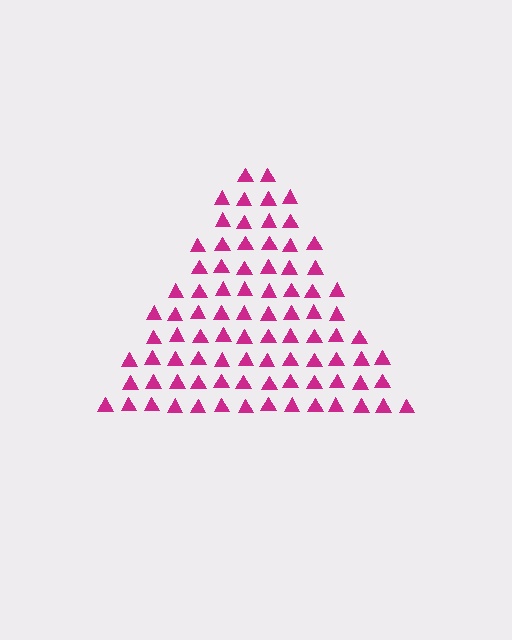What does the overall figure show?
The overall figure shows a triangle.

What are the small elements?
The small elements are triangles.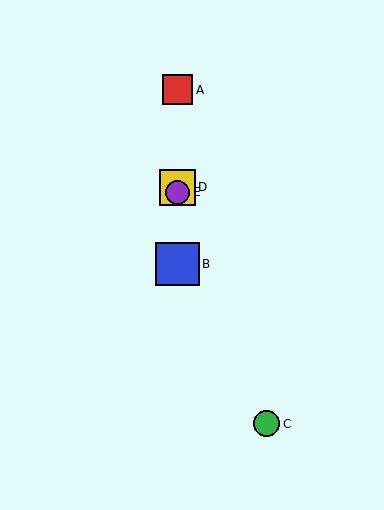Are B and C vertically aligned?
No, B is at x≈177 and C is at x≈267.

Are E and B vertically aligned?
Yes, both are at x≈177.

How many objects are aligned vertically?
4 objects (A, B, D, E) are aligned vertically.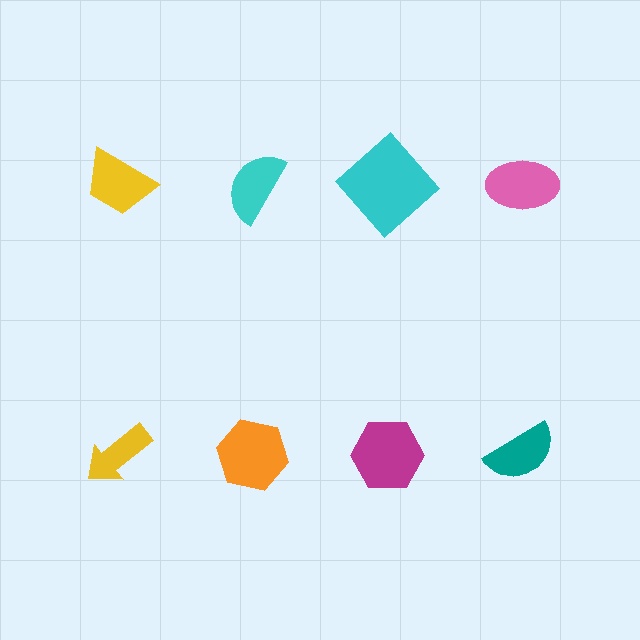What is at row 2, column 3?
A magenta hexagon.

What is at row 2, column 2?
An orange hexagon.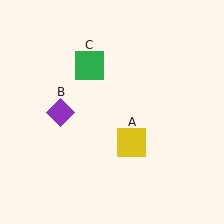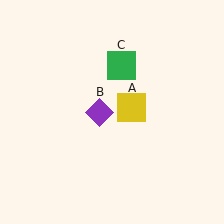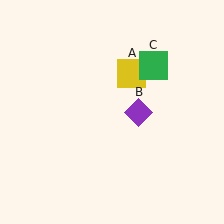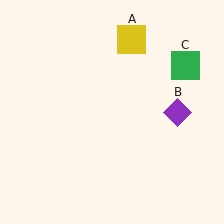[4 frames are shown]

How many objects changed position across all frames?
3 objects changed position: yellow square (object A), purple diamond (object B), green square (object C).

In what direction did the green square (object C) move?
The green square (object C) moved right.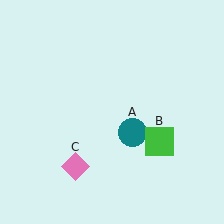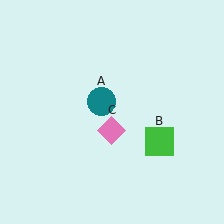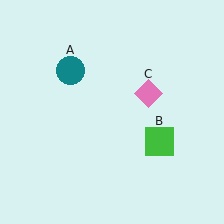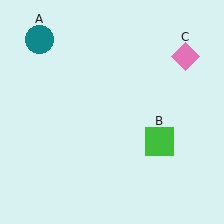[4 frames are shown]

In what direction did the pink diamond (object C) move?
The pink diamond (object C) moved up and to the right.